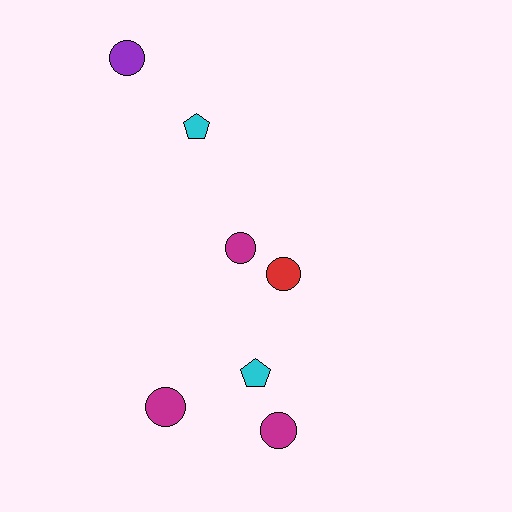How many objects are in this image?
There are 7 objects.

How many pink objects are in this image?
There are no pink objects.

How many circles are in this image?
There are 5 circles.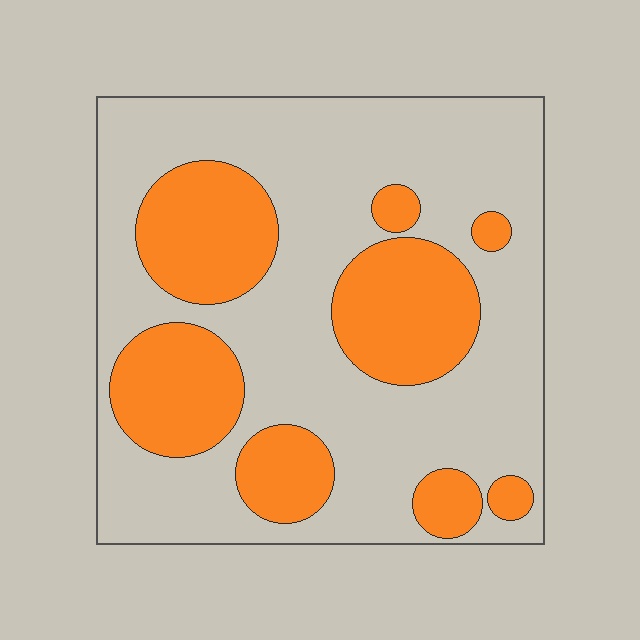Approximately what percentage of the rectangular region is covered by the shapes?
Approximately 30%.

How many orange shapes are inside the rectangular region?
8.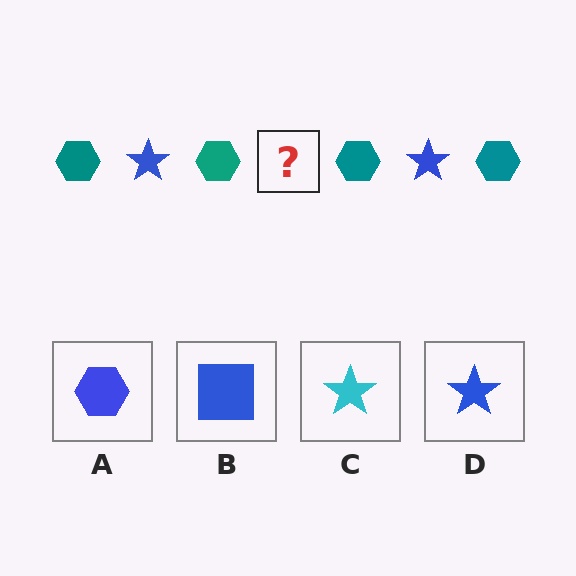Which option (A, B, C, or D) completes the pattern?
D.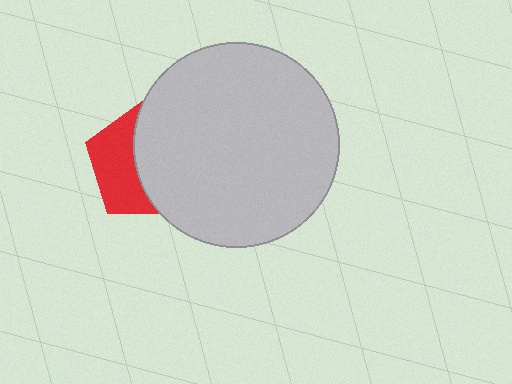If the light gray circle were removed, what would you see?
You would see the complete red pentagon.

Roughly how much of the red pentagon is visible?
A small part of it is visible (roughly 44%).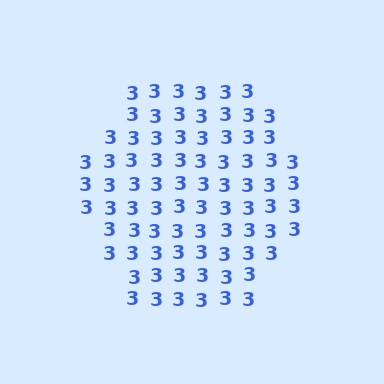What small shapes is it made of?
It is made of small digit 3's.